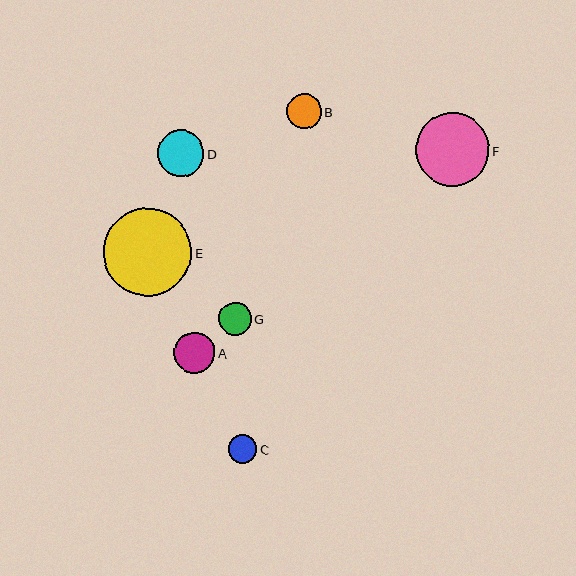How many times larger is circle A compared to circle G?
Circle A is approximately 1.2 times the size of circle G.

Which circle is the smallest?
Circle C is the smallest with a size of approximately 29 pixels.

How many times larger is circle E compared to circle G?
Circle E is approximately 2.7 times the size of circle G.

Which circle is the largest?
Circle E is the largest with a size of approximately 88 pixels.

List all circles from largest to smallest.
From largest to smallest: E, F, D, A, B, G, C.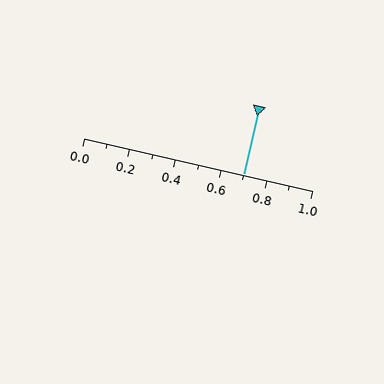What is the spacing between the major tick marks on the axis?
The major ticks are spaced 0.2 apart.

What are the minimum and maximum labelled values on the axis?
The axis runs from 0.0 to 1.0.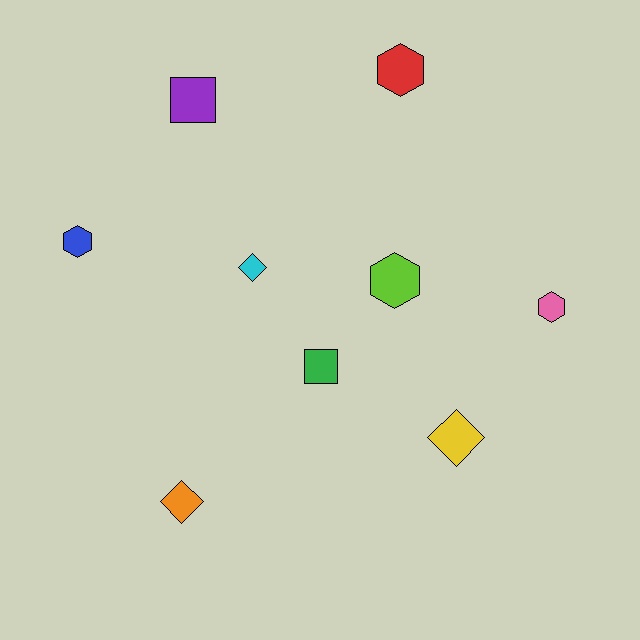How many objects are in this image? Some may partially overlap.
There are 9 objects.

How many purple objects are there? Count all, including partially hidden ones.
There is 1 purple object.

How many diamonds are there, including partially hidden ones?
There are 3 diamonds.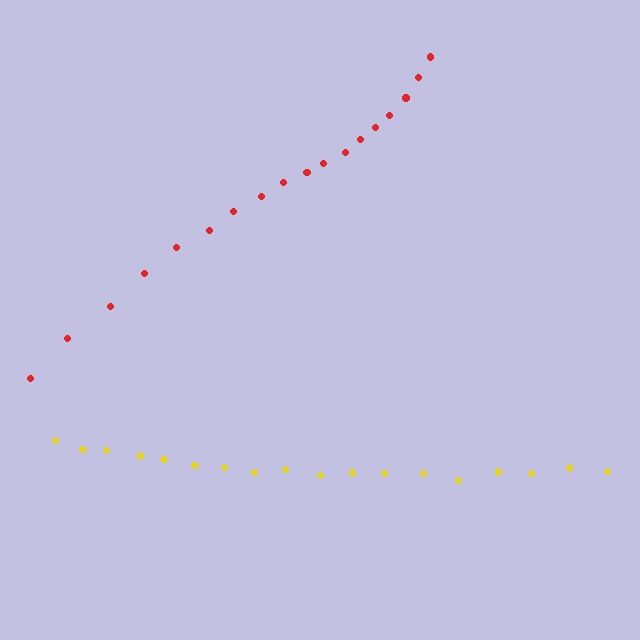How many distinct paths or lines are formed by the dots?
There are 2 distinct paths.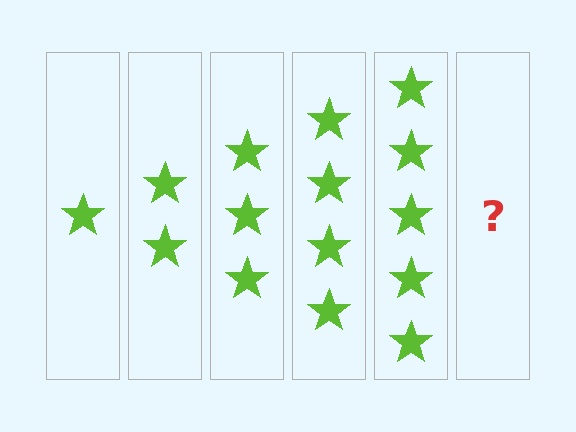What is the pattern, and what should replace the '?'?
The pattern is that each step adds one more star. The '?' should be 6 stars.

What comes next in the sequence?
The next element should be 6 stars.